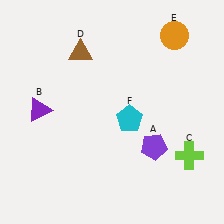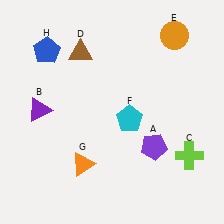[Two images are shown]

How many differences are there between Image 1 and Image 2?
There are 2 differences between the two images.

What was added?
An orange triangle (G), a blue pentagon (H) were added in Image 2.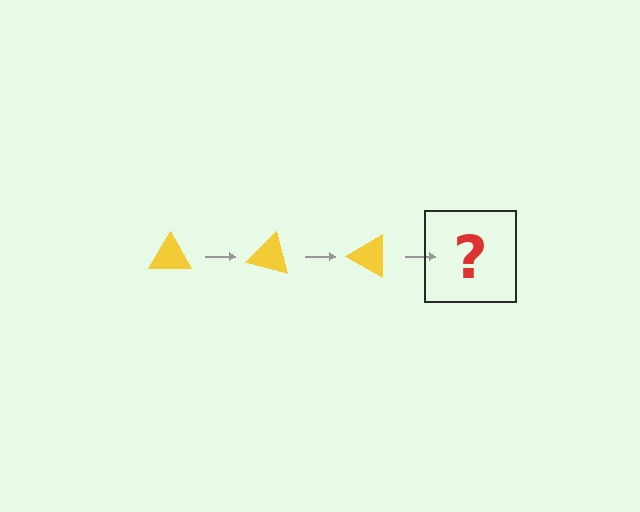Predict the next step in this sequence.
The next step is a yellow triangle rotated 45 degrees.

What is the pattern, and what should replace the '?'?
The pattern is that the triangle rotates 15 degrees each step. The '?' should be a yellow triangle rotated 45 degrees.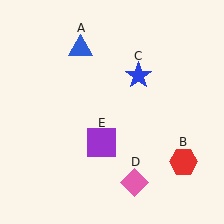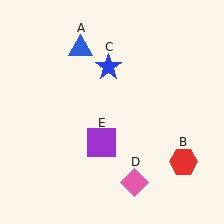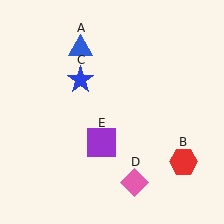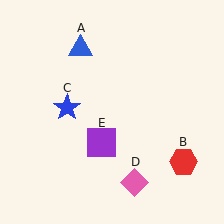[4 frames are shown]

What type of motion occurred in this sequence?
The blue star (object C) rotated counterclockwise around the center of the scene.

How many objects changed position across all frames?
1 object changed position: blue star (object C).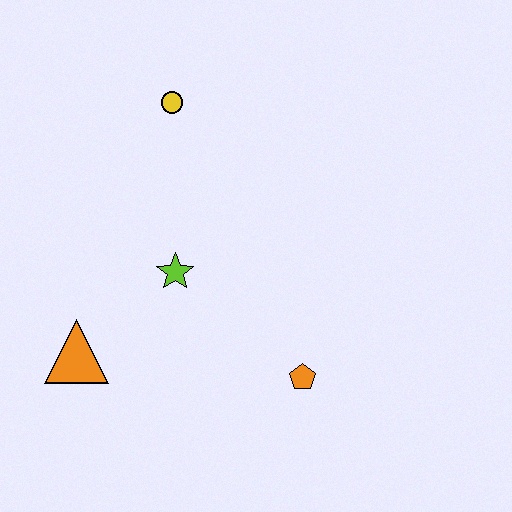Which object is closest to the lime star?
The orange triangle is closest to the lime star.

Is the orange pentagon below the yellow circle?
Yes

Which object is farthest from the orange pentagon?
The yellow circle is farthest from the orange pentagon.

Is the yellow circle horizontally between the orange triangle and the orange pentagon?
Yes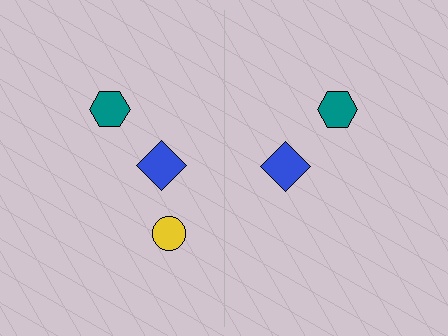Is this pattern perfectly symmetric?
No, the pattern is not perfectly symmetric. A yellow circle is missing from the right side.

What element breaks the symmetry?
A yellow circle is missing from the right side.